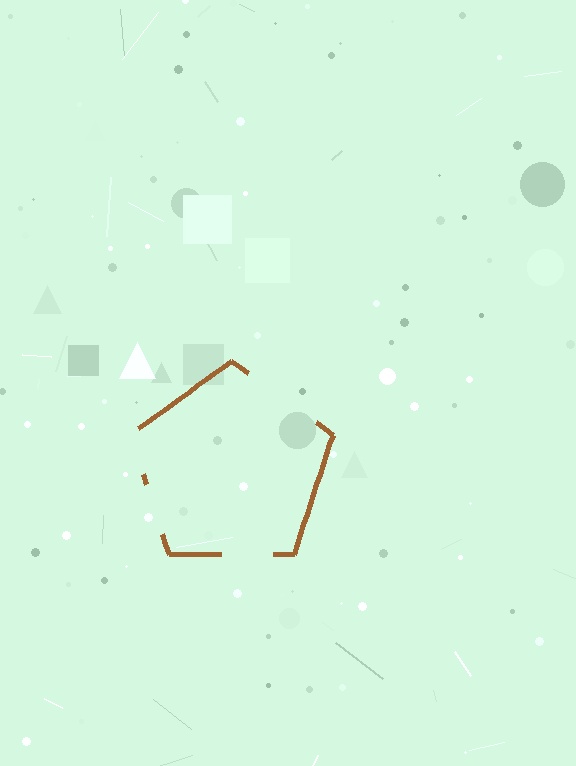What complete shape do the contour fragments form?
The contour fragments form a pentagon.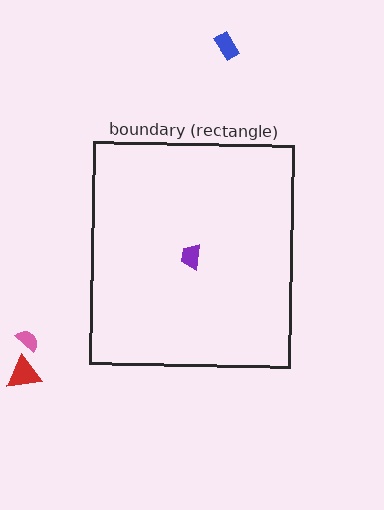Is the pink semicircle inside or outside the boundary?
Outside.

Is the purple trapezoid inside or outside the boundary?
Inside.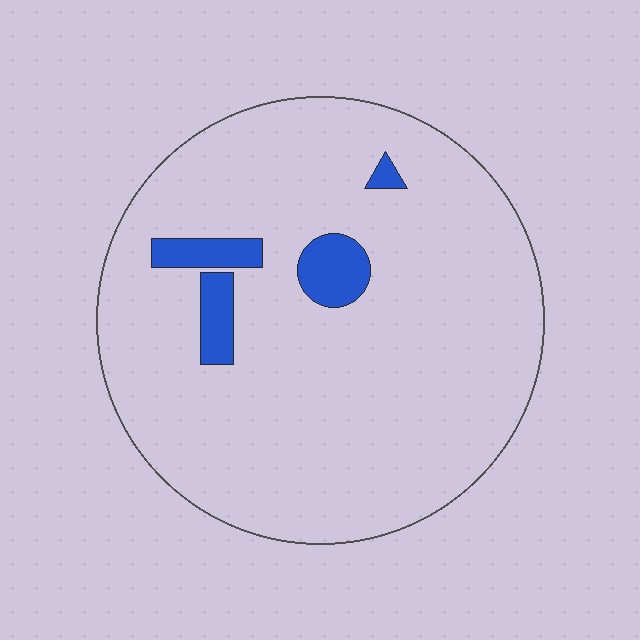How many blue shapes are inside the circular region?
4.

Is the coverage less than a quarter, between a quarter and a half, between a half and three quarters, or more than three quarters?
Less than a quarter.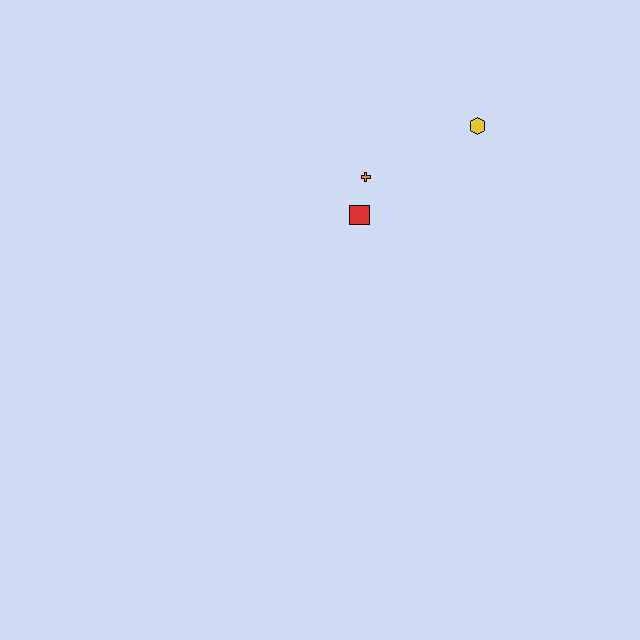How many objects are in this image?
There are 3 objects.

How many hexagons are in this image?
There is 1 hexagon.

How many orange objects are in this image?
There is 1 orange object.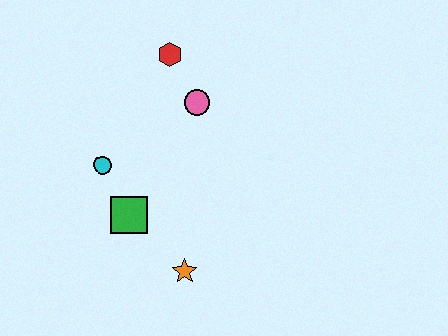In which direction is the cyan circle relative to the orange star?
The cyan circle is above the orange star.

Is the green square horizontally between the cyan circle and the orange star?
Yes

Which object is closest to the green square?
The cyan circle is closest to the green square.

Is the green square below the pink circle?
Yes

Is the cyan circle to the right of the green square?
No